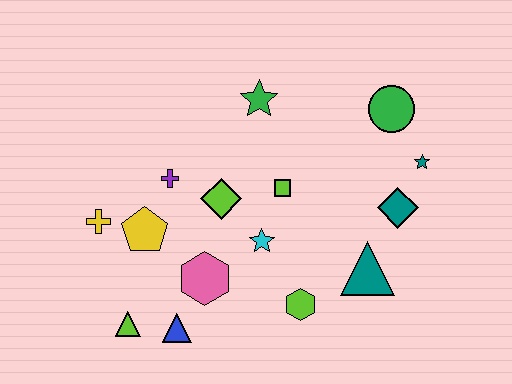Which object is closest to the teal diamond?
The teal star is closest to the teal diamond.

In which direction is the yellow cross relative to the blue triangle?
The yellow cross is above the blue triangle.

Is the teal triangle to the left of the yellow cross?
No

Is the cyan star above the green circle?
No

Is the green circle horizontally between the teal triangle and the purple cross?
No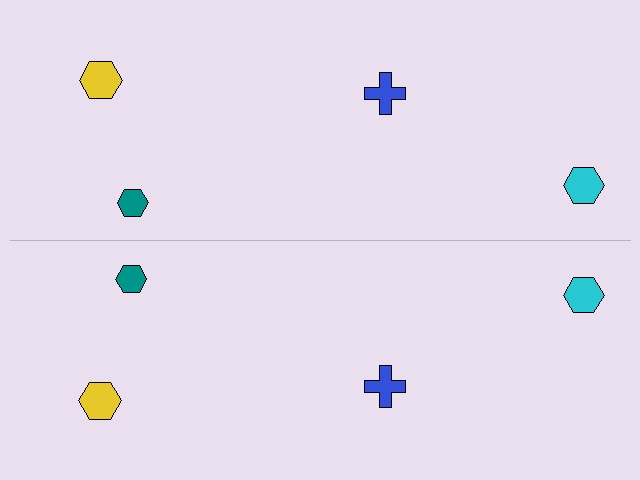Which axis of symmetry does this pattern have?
The pattern has a horizontal axis of symmetry running through the center of the image.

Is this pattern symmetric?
Yes, this pattern has bilateral (reflection) symmetry.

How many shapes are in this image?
There are 8 shapes in this image.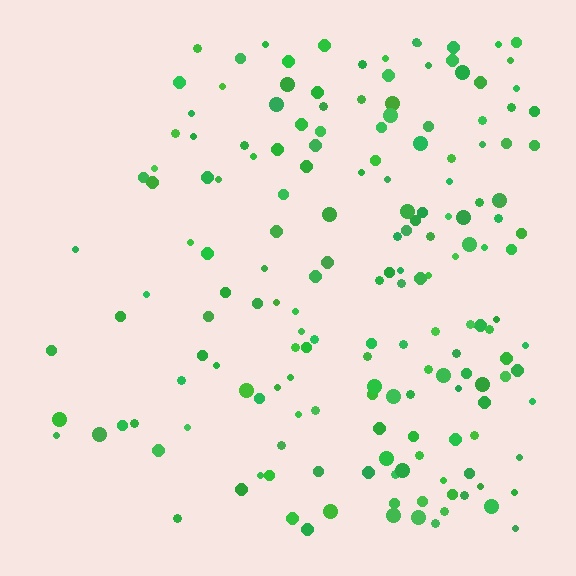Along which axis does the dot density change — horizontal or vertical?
Horizontal.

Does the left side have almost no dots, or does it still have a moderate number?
Still a moderate number, just noticeably fewer than the right.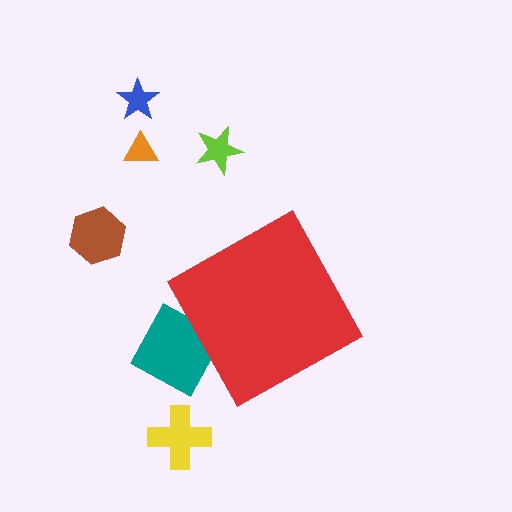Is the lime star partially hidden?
No, the lime star is fully visible.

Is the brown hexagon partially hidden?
No, the brown hexagon is fully visible.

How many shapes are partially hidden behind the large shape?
1 shape is partially hidden.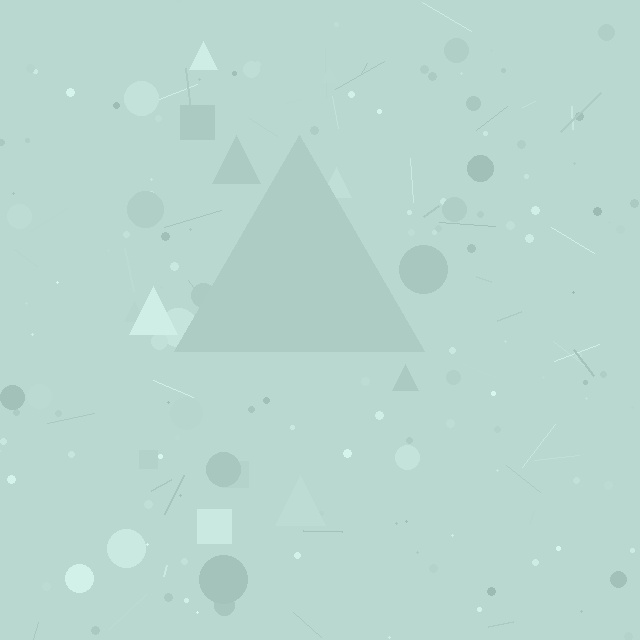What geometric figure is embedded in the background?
A triangle is embedded in the background.